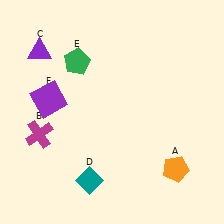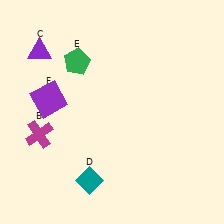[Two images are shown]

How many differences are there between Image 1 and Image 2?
There is 1 difference between the two images.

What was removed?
The orange pentagon (A) was removed in Image 2.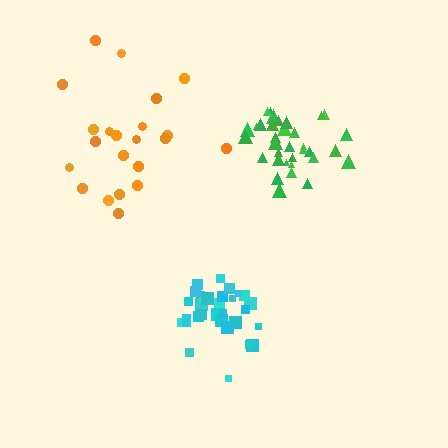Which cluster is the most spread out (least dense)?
Orange.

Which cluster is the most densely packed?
Green.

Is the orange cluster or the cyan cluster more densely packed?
Cyan.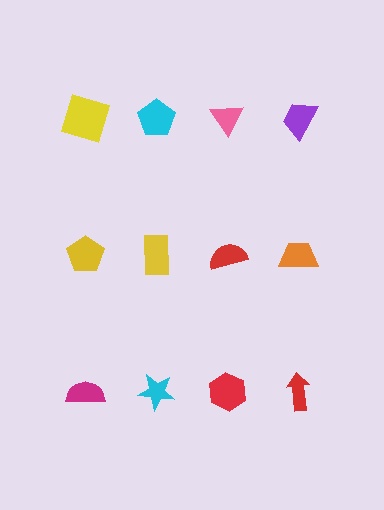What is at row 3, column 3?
A red hexagon.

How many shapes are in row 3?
4 shapes.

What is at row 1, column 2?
A cyan pentagon.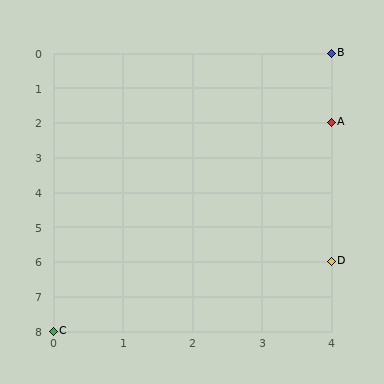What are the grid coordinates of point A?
Point A is at grid coordinates (4, 2).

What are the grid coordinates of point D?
Point D is at grid coordinates (4, 6).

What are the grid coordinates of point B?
Point B is at grid coordinates (4, 0).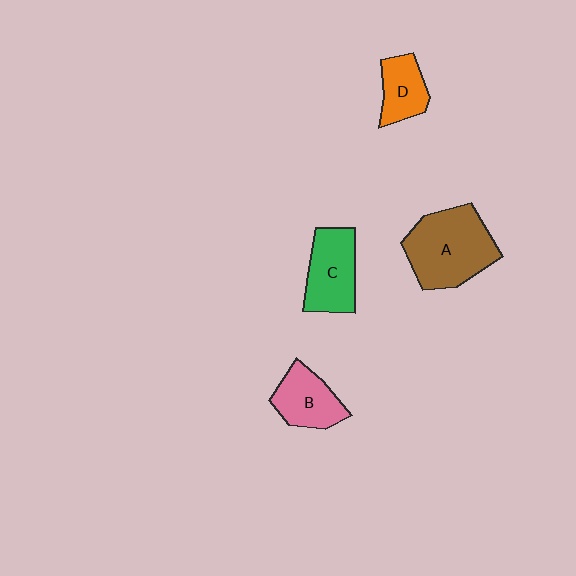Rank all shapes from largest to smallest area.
From largest to smallest: A (brown), C (green), B (pink), D (orange).